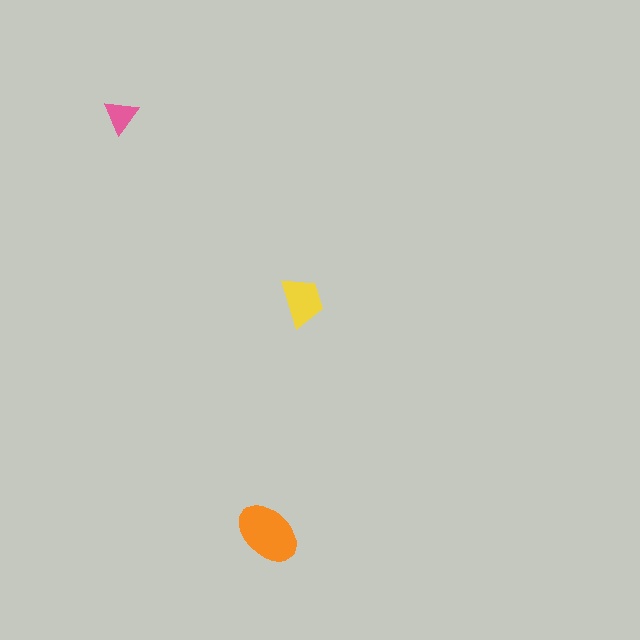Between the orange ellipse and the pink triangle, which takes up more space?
The orange ellipse.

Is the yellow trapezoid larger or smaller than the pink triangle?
Larger.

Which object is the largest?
The orange ellipse.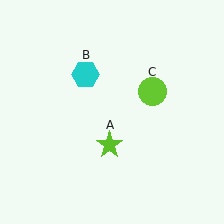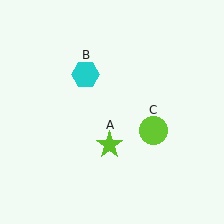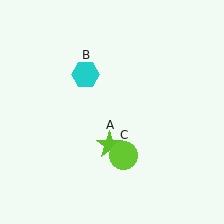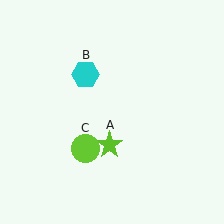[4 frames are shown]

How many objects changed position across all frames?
1 object changed position: lime circle (object C).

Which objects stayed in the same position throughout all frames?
Lime star (object A) and cyan hexagon (object B) remained stationary.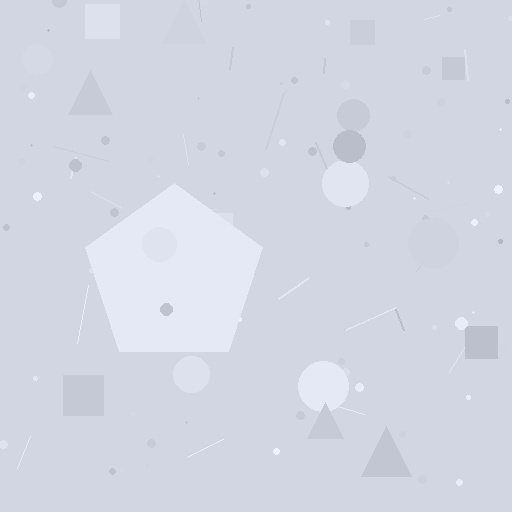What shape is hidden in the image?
A pentagon is hidden in the image.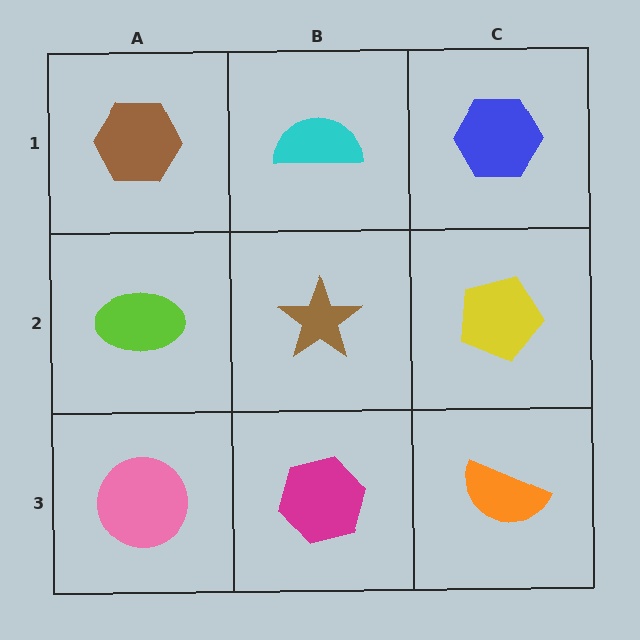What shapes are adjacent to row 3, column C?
A yellow pentagon (row 2, column C), a magenta hexagon (row 3, column B).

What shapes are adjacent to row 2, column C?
A blue hexagon (row 1, column C), an orange semicircle (row 3, column C), a brown star (row 2, column B).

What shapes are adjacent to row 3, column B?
A brown star (row 2, column B), a pink circle (row 3, column A), an orange semicircle (row 3, column C).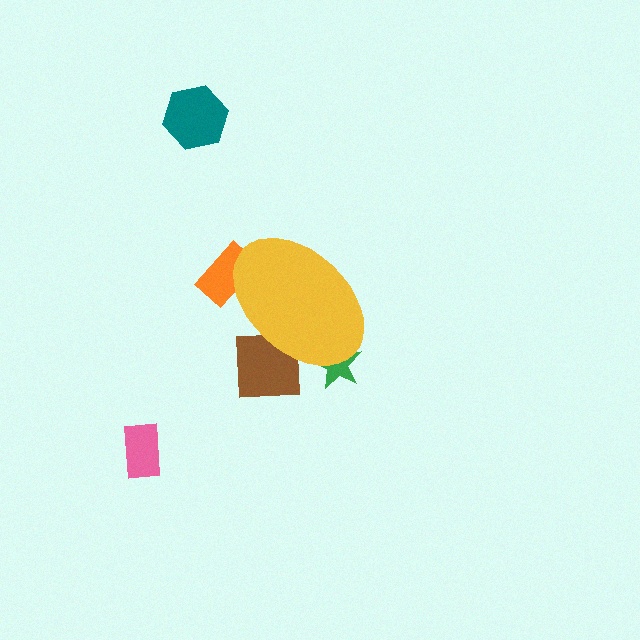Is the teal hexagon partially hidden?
No, the teal hexagon is fully visible.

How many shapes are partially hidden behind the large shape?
3 shapes are partially hidden.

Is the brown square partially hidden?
Yes, the brown square is partially hidden behind the yellow ellipse.